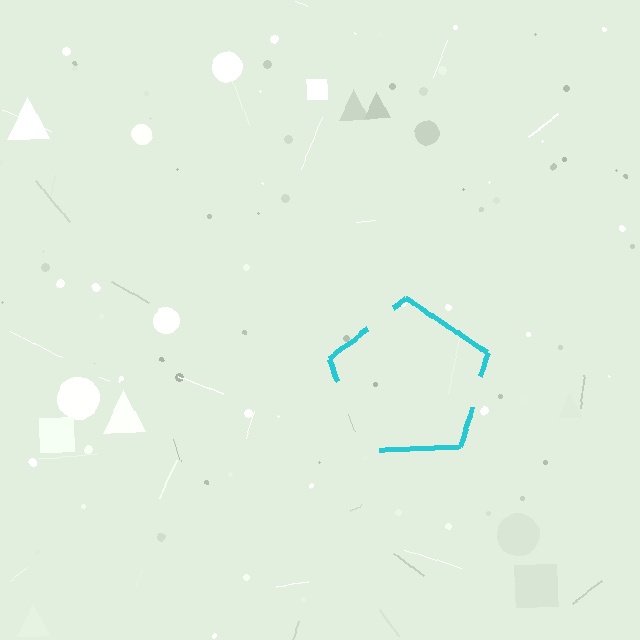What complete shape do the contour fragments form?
The contour fragments form a pentagon.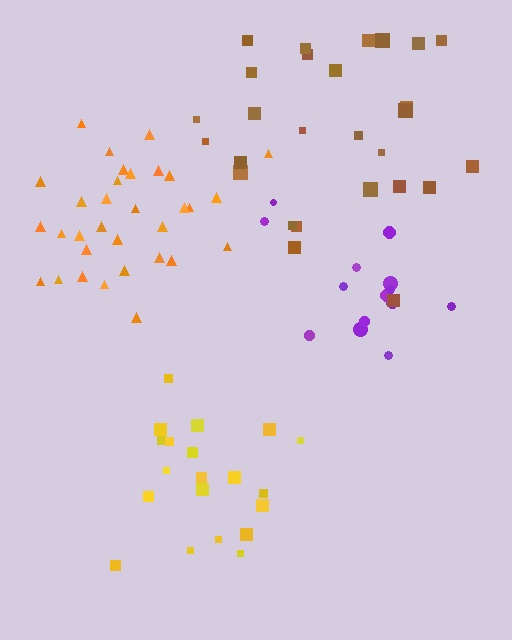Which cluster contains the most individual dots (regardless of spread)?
Orange (32).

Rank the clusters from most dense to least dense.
orange, yellow, brown, purple.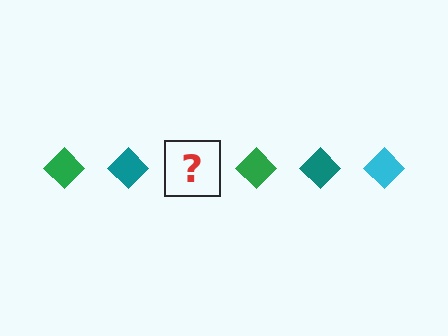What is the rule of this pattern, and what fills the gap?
The rule is that the pattern cycles through green, teal, cyan diamonds. The gap should be filled with a cyan diamond.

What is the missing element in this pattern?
The missing element is a cyan diamond.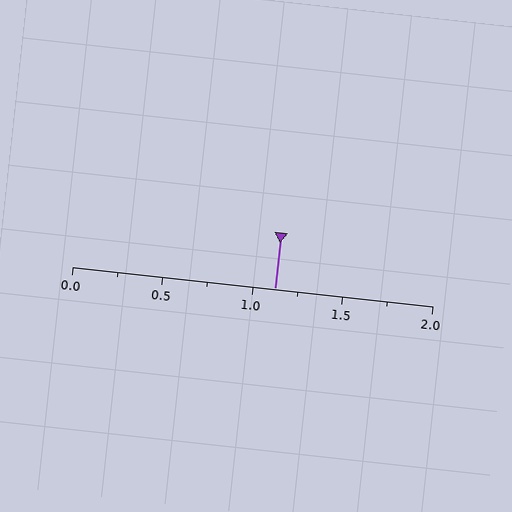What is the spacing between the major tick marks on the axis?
The major ticks are spaced 0.5 apart.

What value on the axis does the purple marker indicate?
The marker indicates approximately 1.12.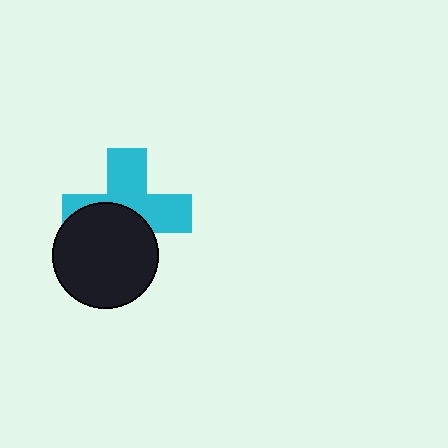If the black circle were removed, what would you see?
You would see the complete cyan cross.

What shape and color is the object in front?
The object in front is a black circle.